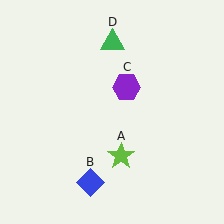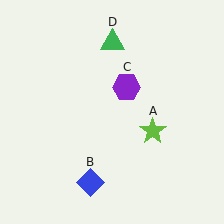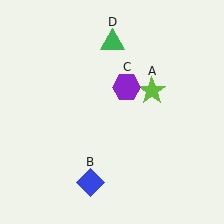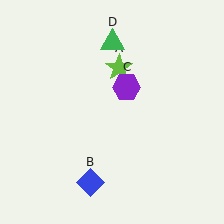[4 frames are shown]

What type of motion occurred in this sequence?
The lime star (object A) rotated counterclockwise around the center of the scene.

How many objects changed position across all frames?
1 object changed position: lime star (object A).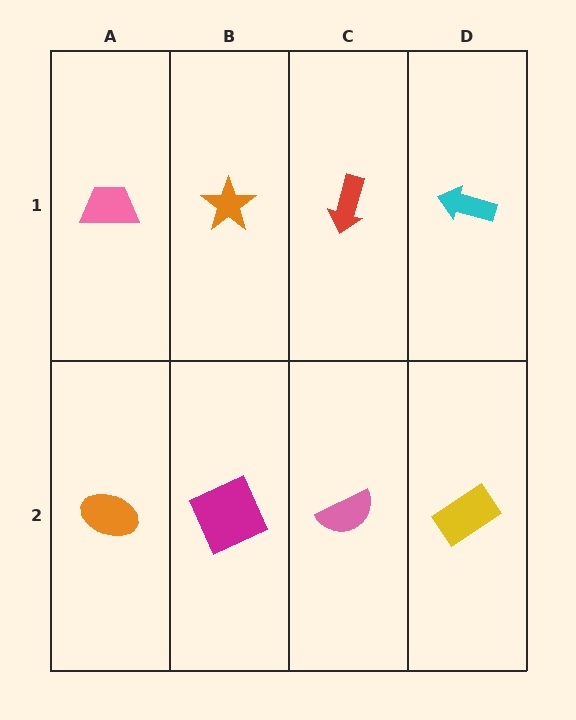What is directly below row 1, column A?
An orange ellipse.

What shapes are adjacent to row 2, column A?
A pink trapezoid (row 1, column A), a magenta square (row 2, column B).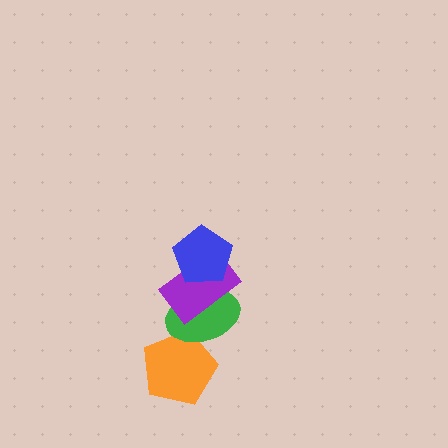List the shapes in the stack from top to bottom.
From top to bottom: the blue pentagon, the purple rectangle, the green ellipse, the orange pentagon.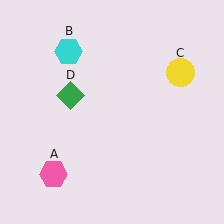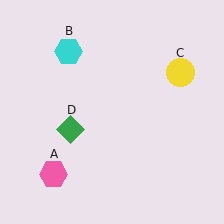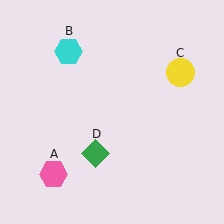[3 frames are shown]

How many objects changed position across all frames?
1 object changed position: green diamond (object D).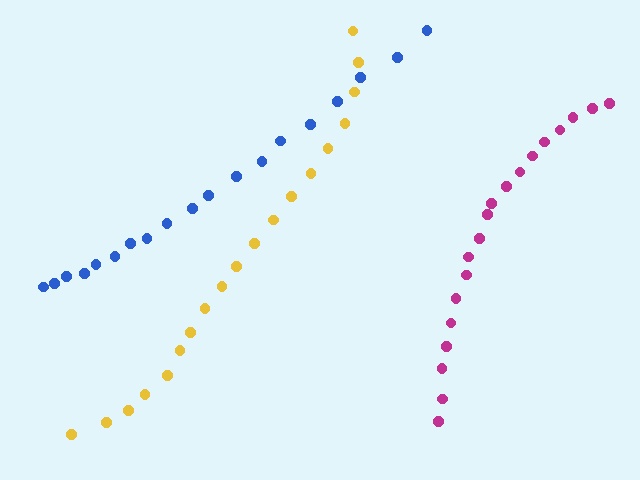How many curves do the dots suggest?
There are 3 distinct paths.